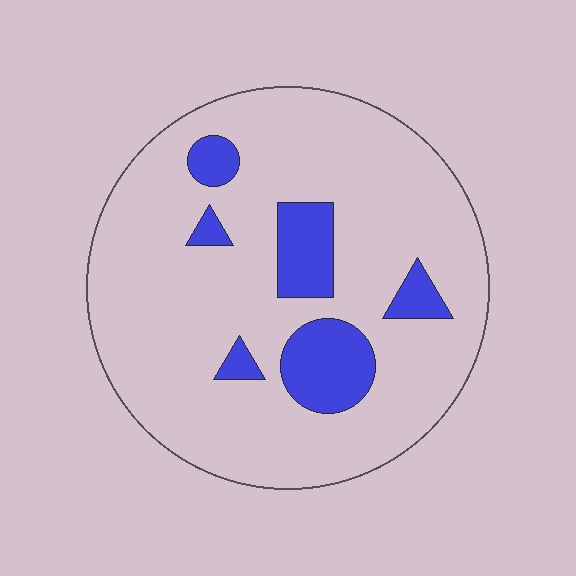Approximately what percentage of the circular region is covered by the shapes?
Approximately 15%.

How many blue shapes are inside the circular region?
6.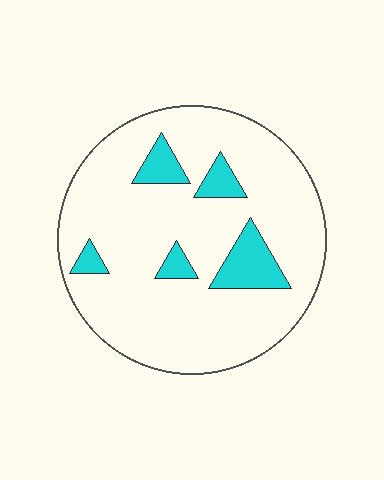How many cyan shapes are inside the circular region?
5.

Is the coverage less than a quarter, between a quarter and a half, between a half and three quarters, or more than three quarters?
Less than a quarter.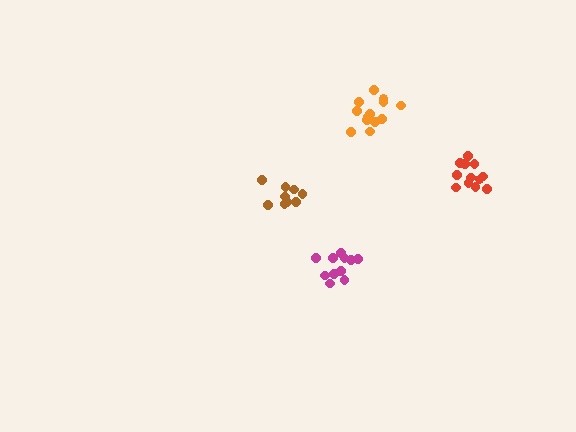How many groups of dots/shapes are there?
There are 4 groups.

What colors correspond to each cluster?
The clusters are colored: orange, magenta, red, brown.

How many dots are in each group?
Group 1: 13 dots, Group 2: 11 dots, Group 3: 12 dots, Group 4: 9 dots (45 total).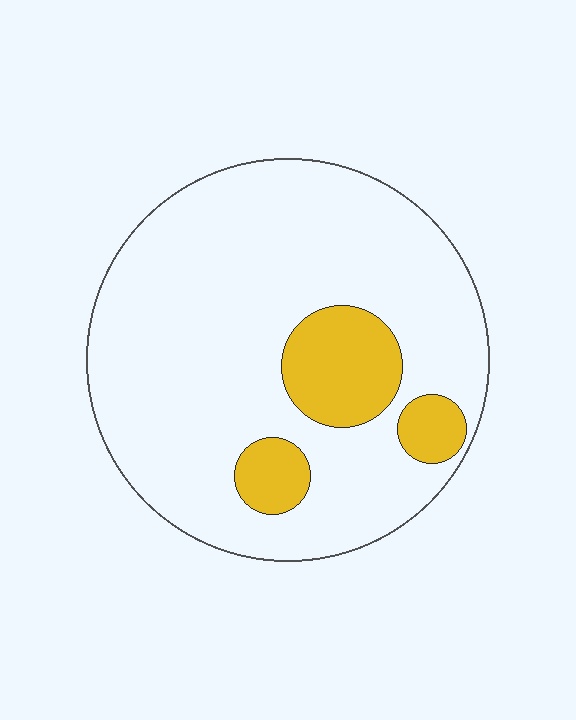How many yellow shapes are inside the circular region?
3.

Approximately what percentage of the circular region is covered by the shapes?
Approximately 15%.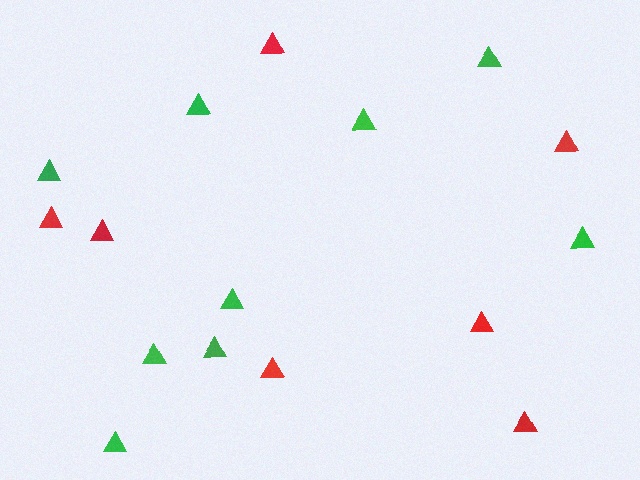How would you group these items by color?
There are 2 groups: one group of red triangles (7) and one group of green triangles (9).